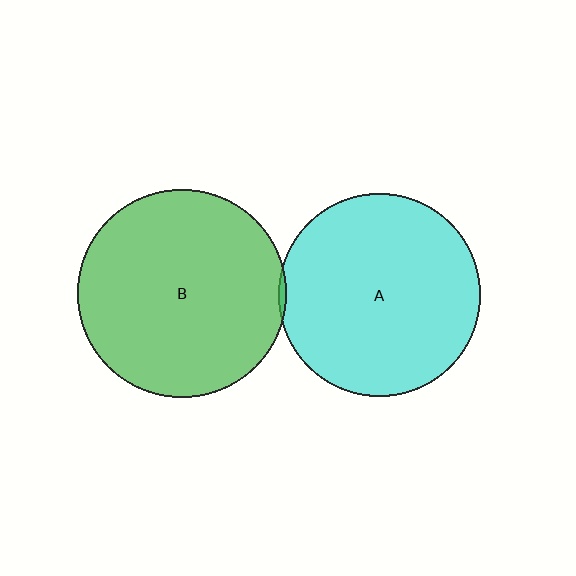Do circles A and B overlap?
Yes.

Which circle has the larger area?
Circle B (green).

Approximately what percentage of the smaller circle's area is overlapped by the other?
Approximately 5%.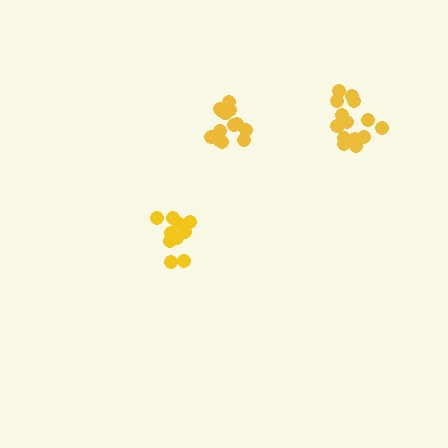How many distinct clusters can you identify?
There are 3 distinct clusters.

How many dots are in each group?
Group 1: 10 dots, Group 2: 15 dots, Group 3: 14 dots (39 total).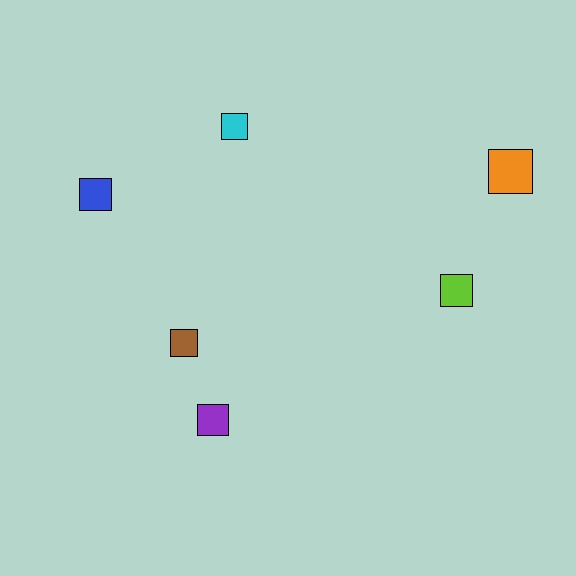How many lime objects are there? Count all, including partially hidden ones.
There is 1 lime object.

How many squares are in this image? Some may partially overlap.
There are 6 squares.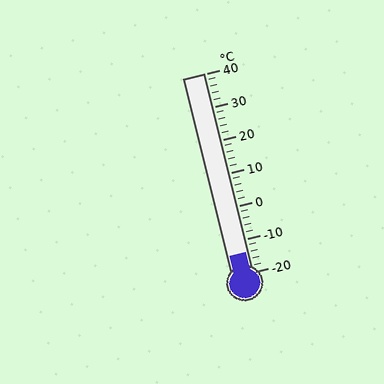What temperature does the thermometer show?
The thermometer shows approximately -14°C.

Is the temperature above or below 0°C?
The temperature is below 0°C.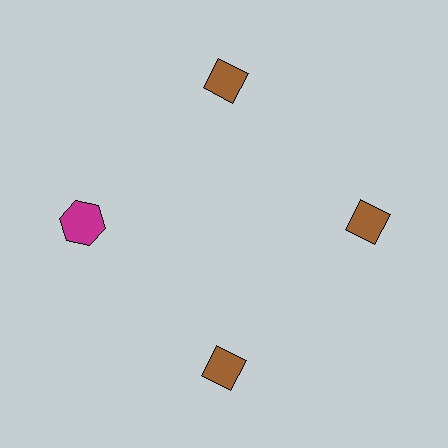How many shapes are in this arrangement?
There are 4 shapes arranged in a ring pattern.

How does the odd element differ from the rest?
It differs in both color (magenta instead of brown) and shape (hexagon instead of diamond).